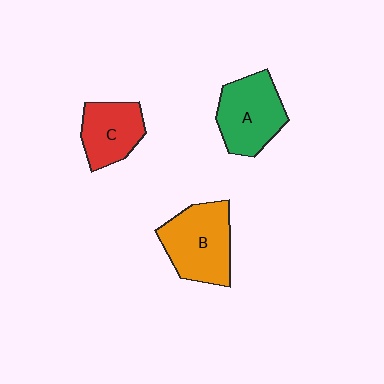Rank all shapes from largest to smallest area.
From largest to smallest: B (orange), A (green), C (red).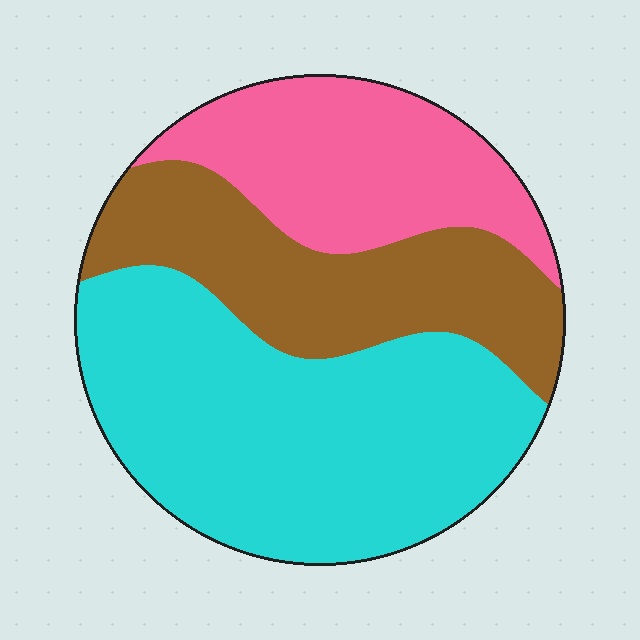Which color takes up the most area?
Cyan, at roughly 50%.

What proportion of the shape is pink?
Pink covers about 25% of the shape.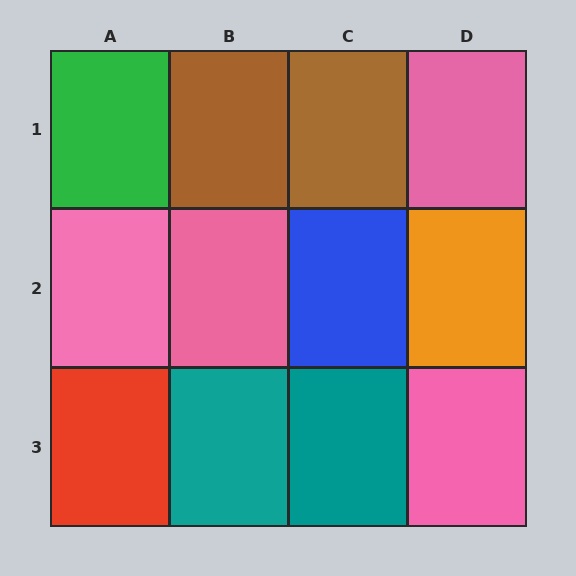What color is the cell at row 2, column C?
Blue.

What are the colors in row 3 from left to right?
Red, teal, teal, pink.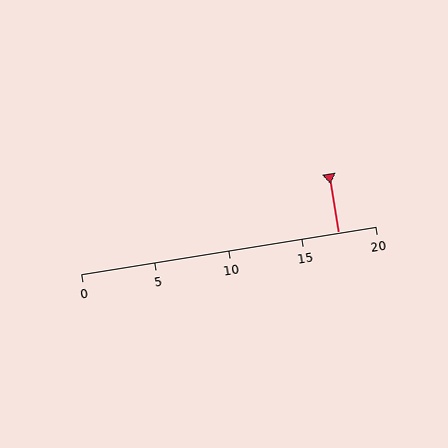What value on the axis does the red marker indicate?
The marker indicates approximately 17.5.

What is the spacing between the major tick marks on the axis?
The major ticks are spaced 5 apart.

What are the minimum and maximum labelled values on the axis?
The axis runs from 0 to 20.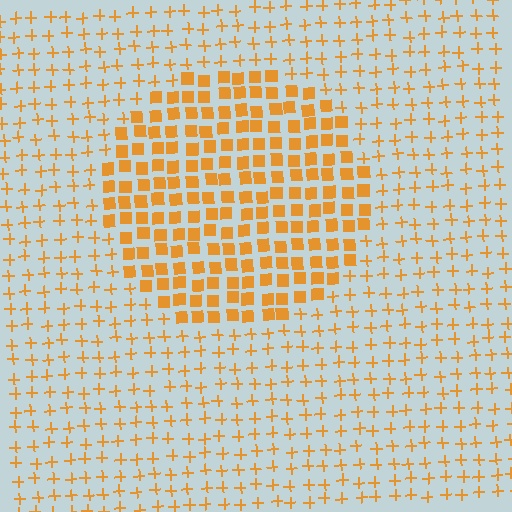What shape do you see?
I see a circle.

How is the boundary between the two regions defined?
The boundary is defined by a change in element shape: squares inside vs. plus signs outside. All elements share the same color and spacing.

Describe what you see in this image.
The image is filled with small orange elements arranged in a uniform grid. A circle-shaped region contains squares, while the surrounding area contains plus signs. The boundary is defined purely by the change in element shape.